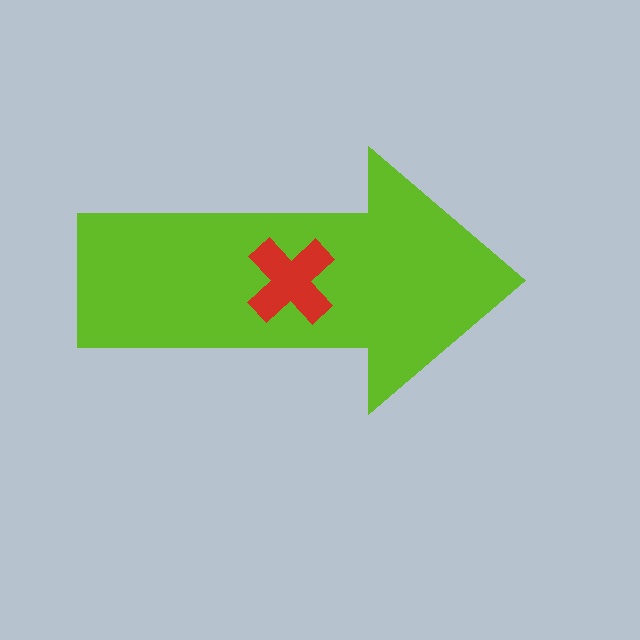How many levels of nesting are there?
2.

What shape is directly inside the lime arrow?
The red cross.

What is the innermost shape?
The red cross.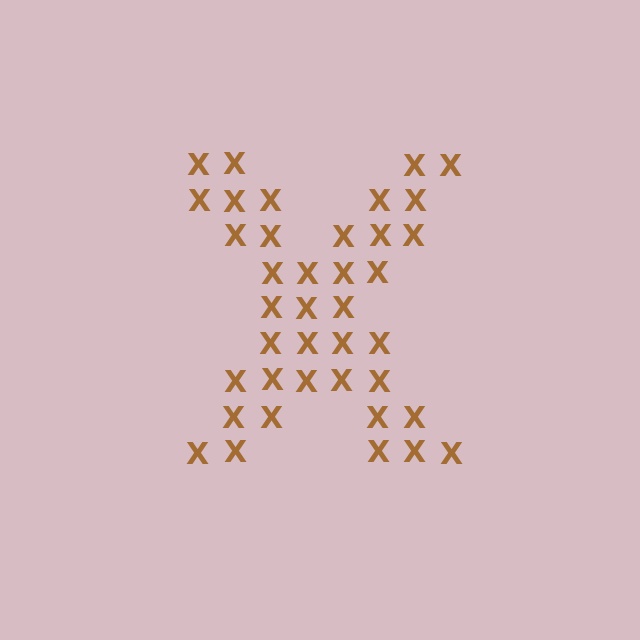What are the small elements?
The small elements are letter X's.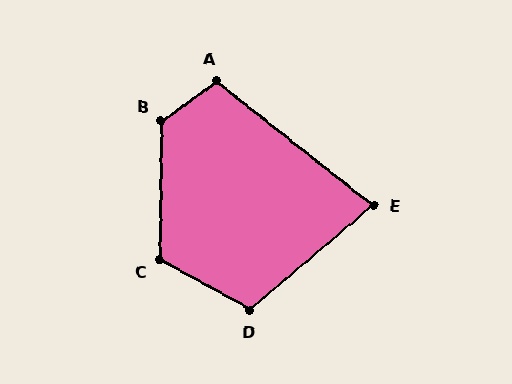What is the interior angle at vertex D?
Approximately 111 degrees (obtuse).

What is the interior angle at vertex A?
Approximately 105 degrees (obtuse).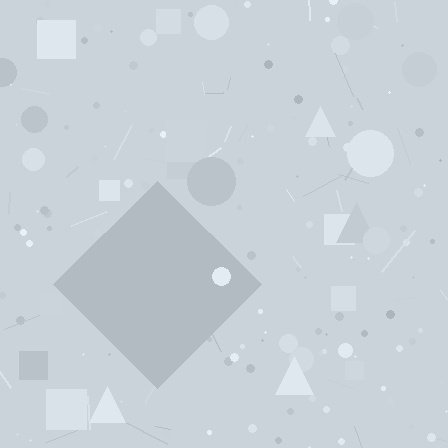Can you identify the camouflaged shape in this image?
The camouflaged shape is a diamond.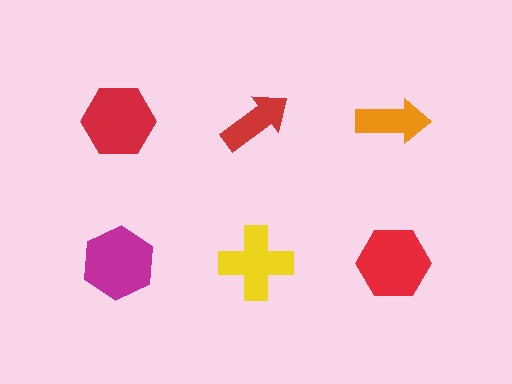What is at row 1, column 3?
An orange arrow.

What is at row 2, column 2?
A yellow cross.